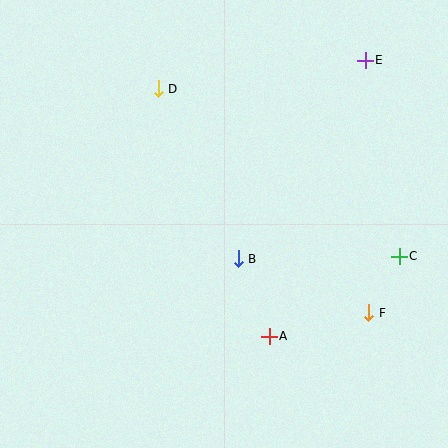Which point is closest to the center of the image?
Point B at (238, 259) is closest to the center.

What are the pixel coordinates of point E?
Point E is at (365, 60).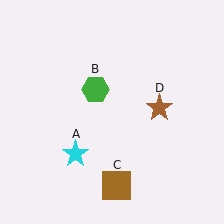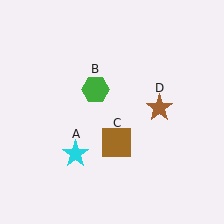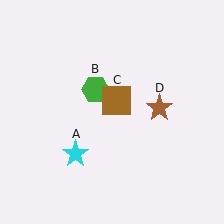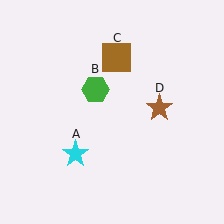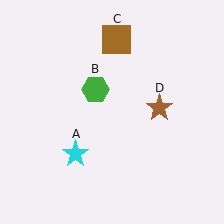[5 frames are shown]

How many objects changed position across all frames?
1 object changed position: brown square (object C).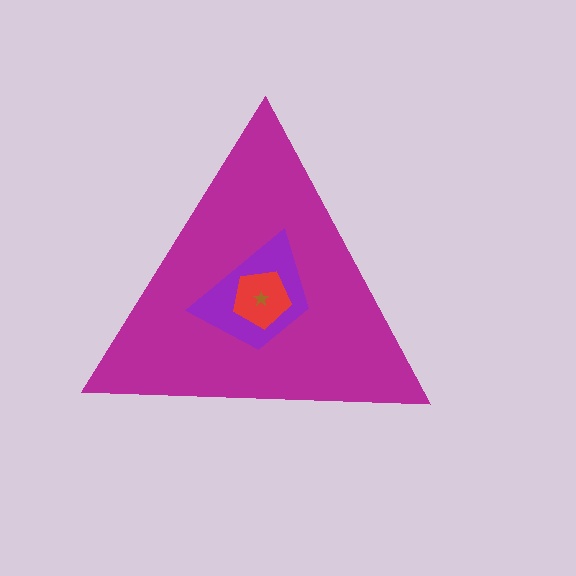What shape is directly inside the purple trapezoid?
The red pentagon.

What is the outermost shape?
The magenta triangle.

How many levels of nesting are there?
4.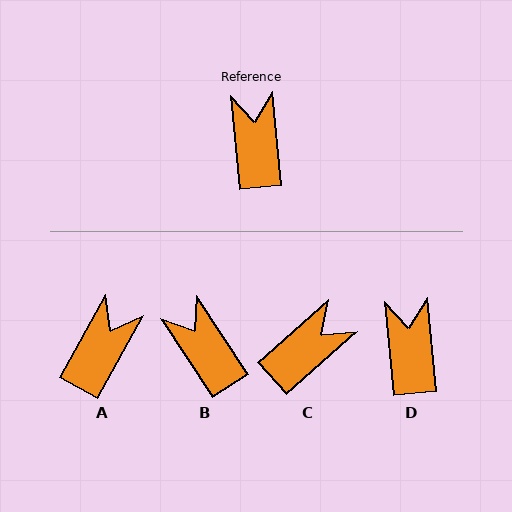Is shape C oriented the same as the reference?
No, it is off by about 54 degrees.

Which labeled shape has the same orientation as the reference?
D.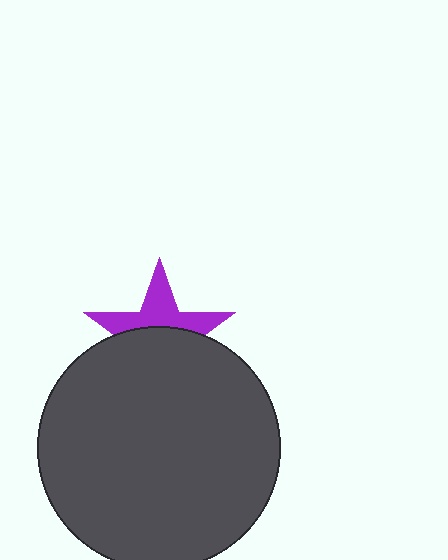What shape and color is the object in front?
The object in front is a dark gray circle.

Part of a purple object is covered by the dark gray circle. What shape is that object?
It is a star.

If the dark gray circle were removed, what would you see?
You would see the complete purple star.